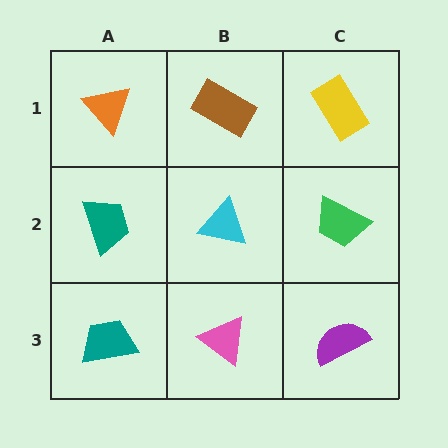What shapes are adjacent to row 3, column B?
A cyan triangle (row 2, column B), a teal trapezoid (row 3, column A), a purple semicircle (row 3, column C).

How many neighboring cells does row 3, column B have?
3.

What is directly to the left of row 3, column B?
A teal trapezoid.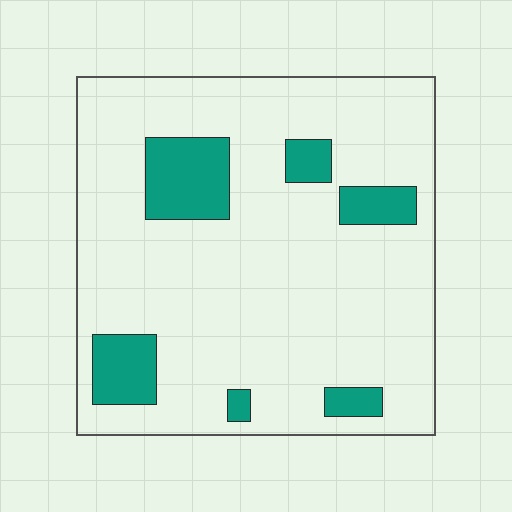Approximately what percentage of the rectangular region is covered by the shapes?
Approximately 15%.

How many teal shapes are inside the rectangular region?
6.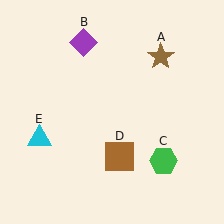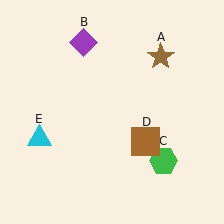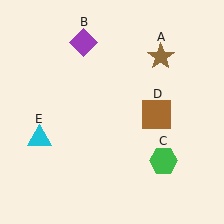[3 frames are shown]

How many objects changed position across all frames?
1 object changed position: brown square (object D).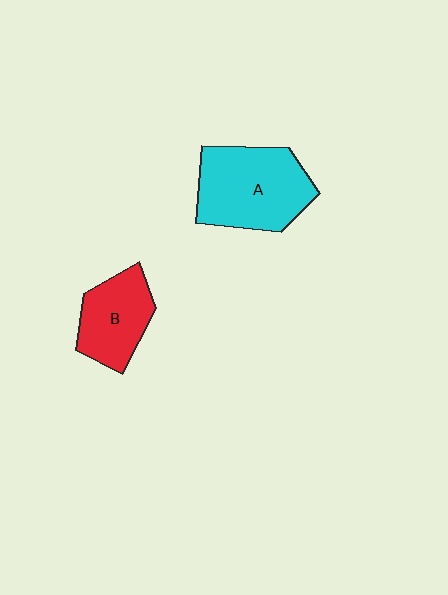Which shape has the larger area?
Shape A (cyan).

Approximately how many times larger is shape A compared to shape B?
Approximately 1.5 times.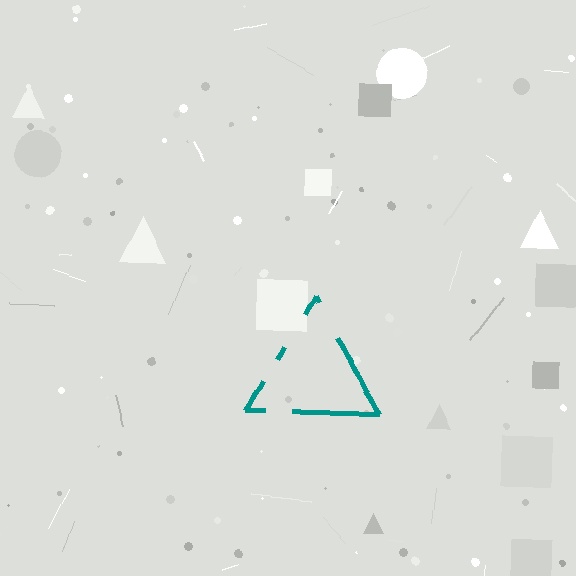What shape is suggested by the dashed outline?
The dashed outline suggests a triangle.